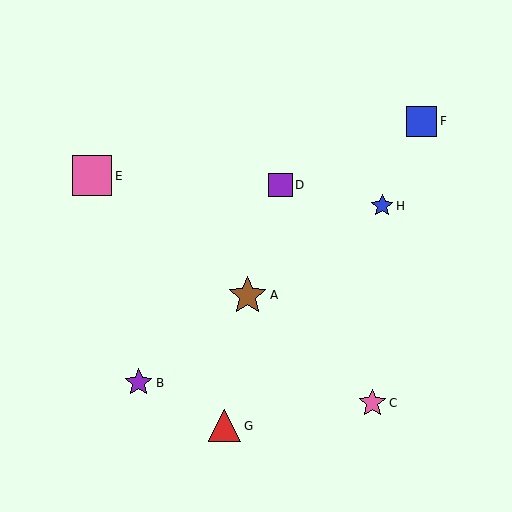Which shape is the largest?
The pink square (labeled E) is the largest.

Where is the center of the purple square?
The center of the purple square is at (281, 185).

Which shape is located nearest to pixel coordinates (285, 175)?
The purple square (labeled D) at (281, 185) is nearest to that location.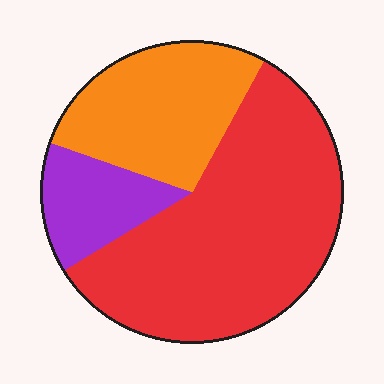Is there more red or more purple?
Red.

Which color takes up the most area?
Red, at roughly 60%.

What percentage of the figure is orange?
Orange takes up about one quarter (1/4) of the figure.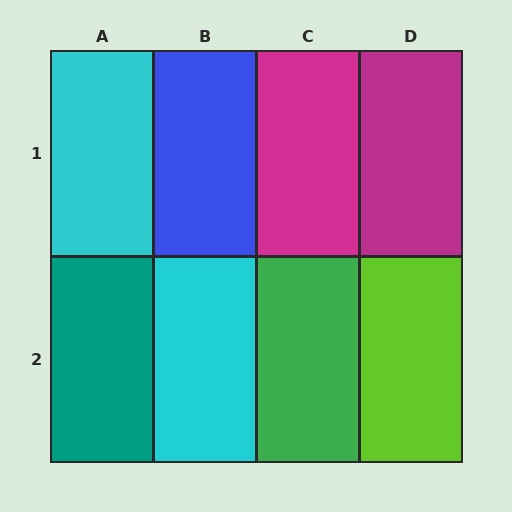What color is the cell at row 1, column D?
Magenta.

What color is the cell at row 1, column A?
Cyan.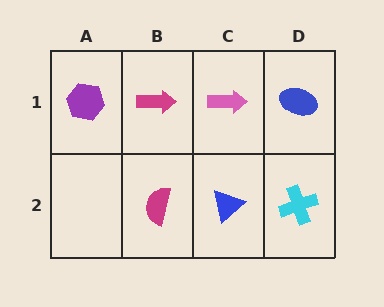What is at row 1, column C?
A pink arrow.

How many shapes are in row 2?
3 shapes.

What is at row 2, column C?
A blue triangle.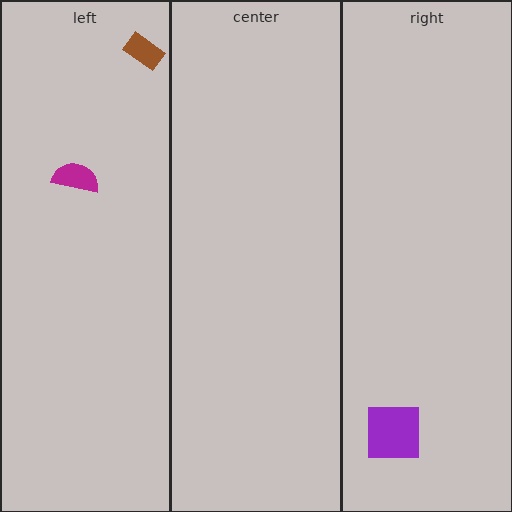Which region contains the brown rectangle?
The left region.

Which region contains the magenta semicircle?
The left region.